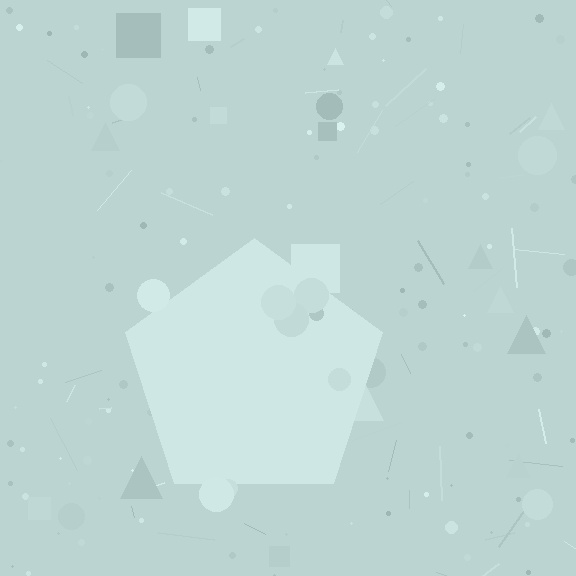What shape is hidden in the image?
A pentagon is hidden in the image.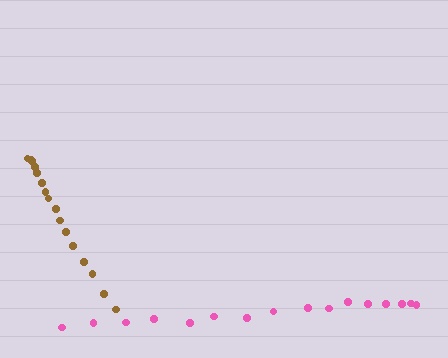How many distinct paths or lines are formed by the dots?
There are 2 distinct paths.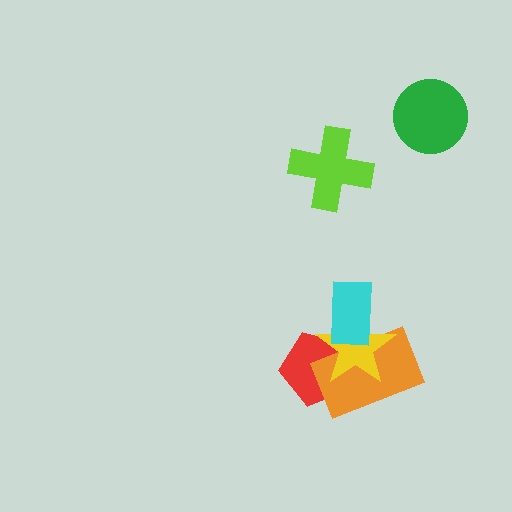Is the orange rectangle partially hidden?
Yes, it is partially covered by another shape.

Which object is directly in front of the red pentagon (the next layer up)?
The orange rectangle is directly in front of the red pentagon.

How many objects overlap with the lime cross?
0 objects overlap with the lime cross.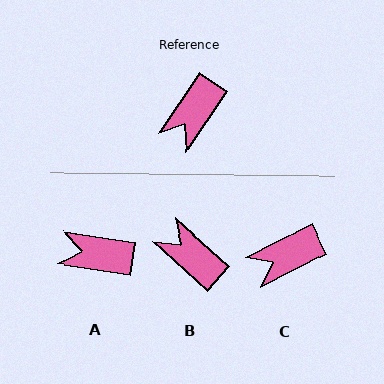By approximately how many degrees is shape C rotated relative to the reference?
Approximately 29 degrees clockwise.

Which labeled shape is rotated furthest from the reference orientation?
B, about 98 degrees away.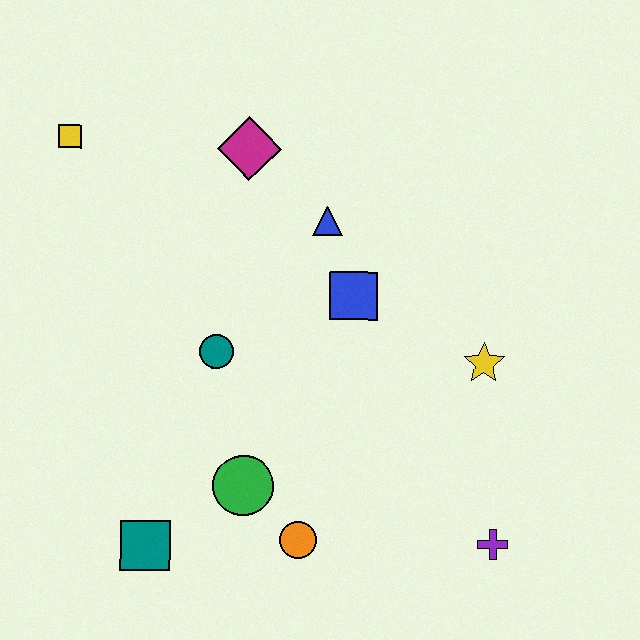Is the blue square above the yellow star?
Yes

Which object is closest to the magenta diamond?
The blue triangle is closest to the magenta diamond.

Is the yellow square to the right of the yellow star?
No